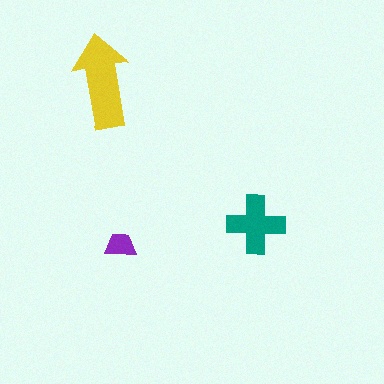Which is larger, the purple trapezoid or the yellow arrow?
The yellow arrow.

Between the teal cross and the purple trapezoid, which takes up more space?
The teal cross.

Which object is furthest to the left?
The yellow arrow is leftmost.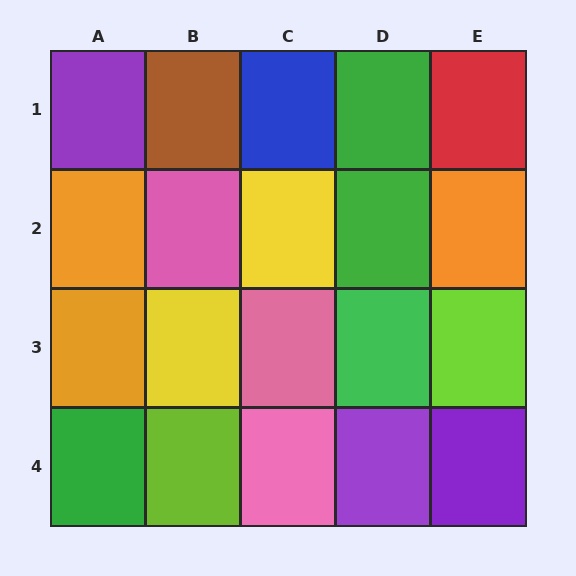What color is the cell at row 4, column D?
Purple.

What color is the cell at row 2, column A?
Orange.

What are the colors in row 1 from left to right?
Purple, brown, blue, green, red.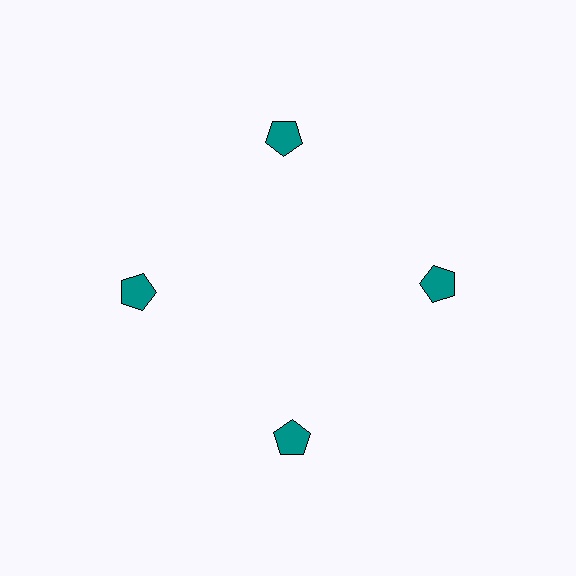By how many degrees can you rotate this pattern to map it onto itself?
The pattern maps onto itself every 90 degrees of rotation.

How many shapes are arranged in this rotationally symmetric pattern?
There are 4 shapes, arranged in 4 groups of 1.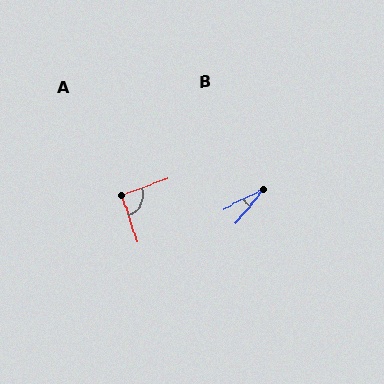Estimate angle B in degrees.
Approximately 24 degrees.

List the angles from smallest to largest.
B (24°), A (92°).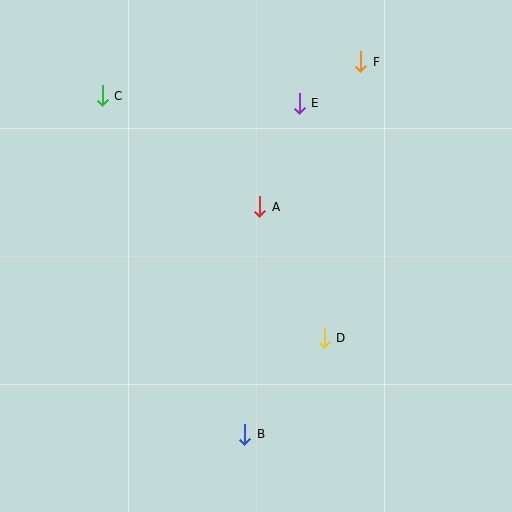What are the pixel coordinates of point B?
Point B is at (245, 434).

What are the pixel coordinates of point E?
Point E is at (299, 103).